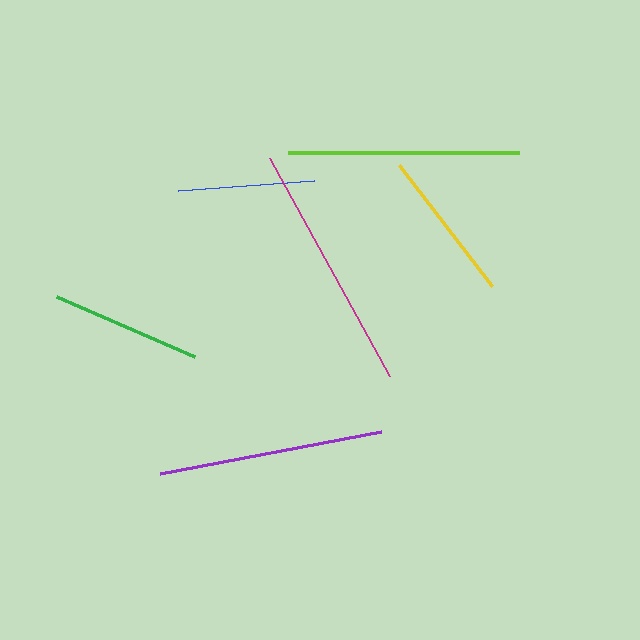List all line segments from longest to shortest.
From longest to shortest: magenta, lime, purple, yellow, green, blue.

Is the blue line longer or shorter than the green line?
The green line is longer than the blue line.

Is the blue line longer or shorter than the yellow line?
The yellow line is longer than the blue line.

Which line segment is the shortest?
The blue line is the shortest at approximately 136 pixels.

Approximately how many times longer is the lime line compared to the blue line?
The lime line is approximately 1.7 times the length of the blue line.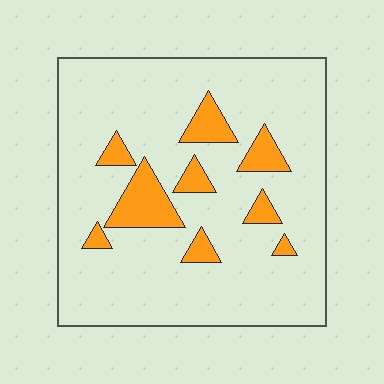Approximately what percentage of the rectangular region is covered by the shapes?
Approximately 15%.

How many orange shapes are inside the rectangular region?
9.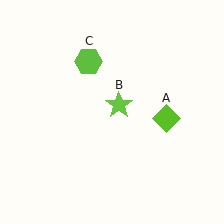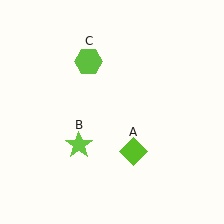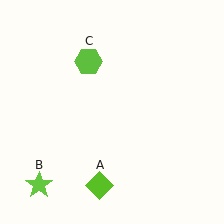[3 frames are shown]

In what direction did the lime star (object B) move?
The lime star (object B) moved down and to the left.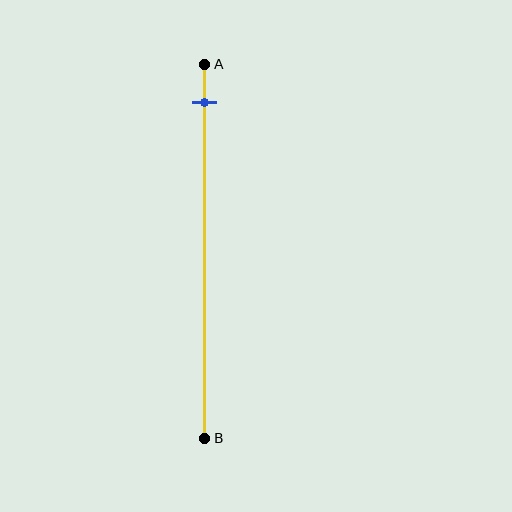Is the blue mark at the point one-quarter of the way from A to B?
No, the mark is at about 10% from A, not at the 25% one-quarter point.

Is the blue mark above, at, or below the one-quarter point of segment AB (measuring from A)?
The blue mark is above the one-quarter point of segment AB.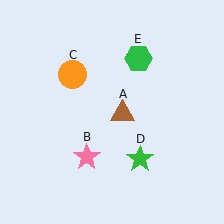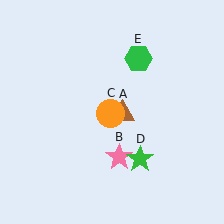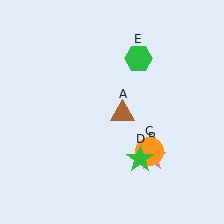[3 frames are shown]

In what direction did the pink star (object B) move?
The pink star (object B) moved right.